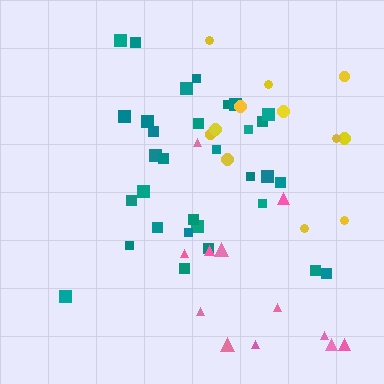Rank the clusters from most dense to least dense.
teal, pink, yellow.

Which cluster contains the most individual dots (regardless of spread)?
Teal (32).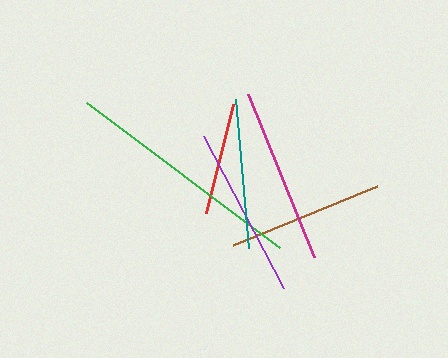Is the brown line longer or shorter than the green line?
The green line is longer than the brown line.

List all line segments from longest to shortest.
From longest to shortest: green, magenta, purple, brown, teal, red.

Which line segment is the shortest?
The red line is the shortest at approximately 112 pixels.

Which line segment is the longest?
The green line is the longest at approximately 242 pixels.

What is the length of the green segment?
The green segment is approximately 242 pixels long.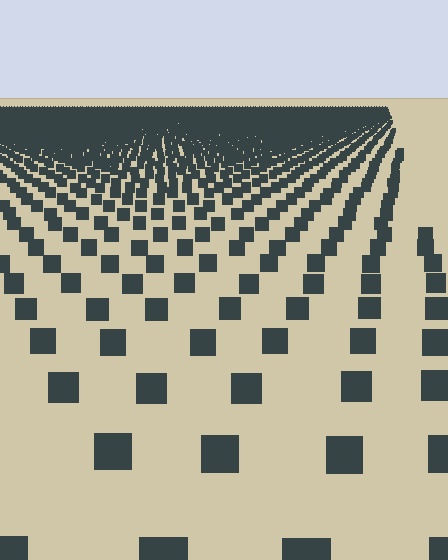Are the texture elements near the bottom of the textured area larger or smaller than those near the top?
Larger. Near the bottom, elements are closer to the viewer and appear at a bigger on-screen size.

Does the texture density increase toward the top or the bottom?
Density increases toward the top.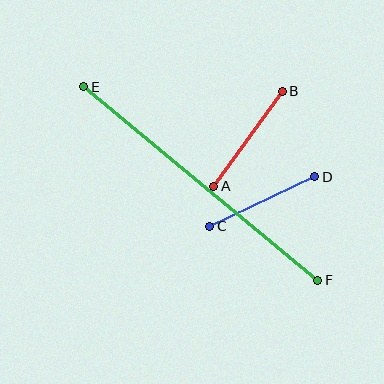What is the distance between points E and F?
The distance is approximately 304 pixels.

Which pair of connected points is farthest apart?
Points E and F are farthest apart.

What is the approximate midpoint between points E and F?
The midpoint is at approximately (201, 183) pixels.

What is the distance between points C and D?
The distance is approximately 116 pixels.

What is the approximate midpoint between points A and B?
The midpoint is at approximately (248, 139) pixels.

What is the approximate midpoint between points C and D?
The midpoint is at approximately (262, 202) pixels.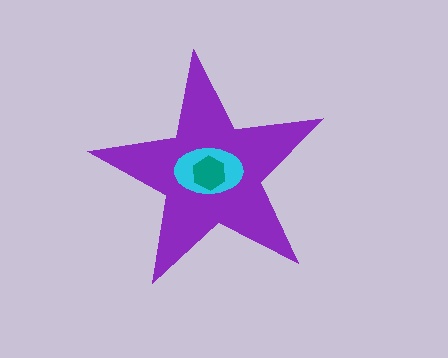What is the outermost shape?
The purple star.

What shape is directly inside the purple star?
The cyan ellipse.